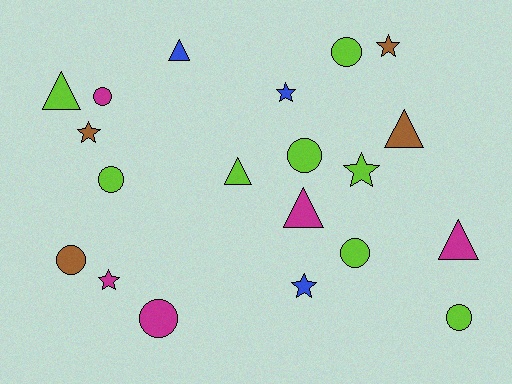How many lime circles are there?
There are 5 lime circles.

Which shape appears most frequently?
Circle, with 8 objects.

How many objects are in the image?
There are 20 objects.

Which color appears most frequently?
Lime, with 8 objects.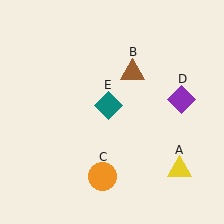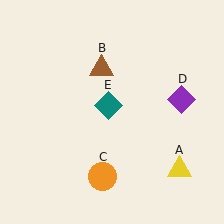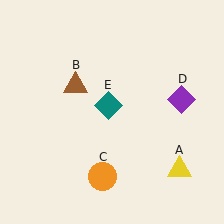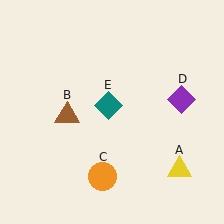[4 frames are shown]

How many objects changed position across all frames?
1 object changed position: brown triangle (object B).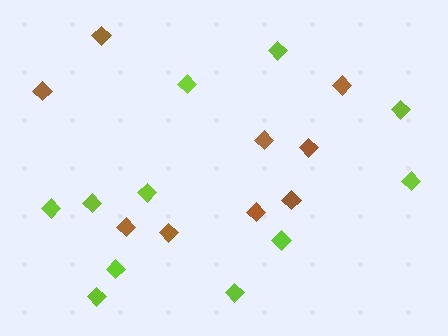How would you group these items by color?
There are 2 groups: one group of lime diamonds (11) and one group of brown diamonds (9).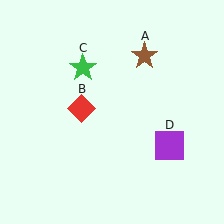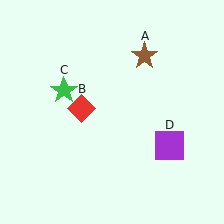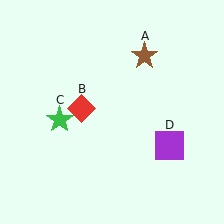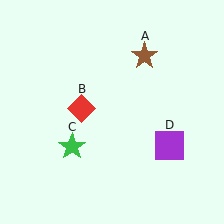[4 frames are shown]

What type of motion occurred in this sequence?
The green star (object C) rotated counterclockwise around the center of the scene.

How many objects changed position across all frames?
1 object changed position: green star (object C).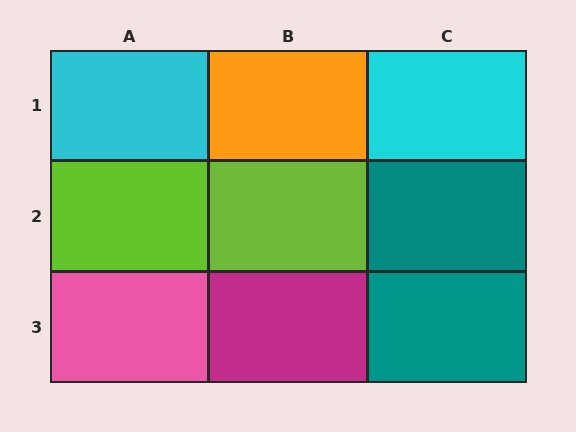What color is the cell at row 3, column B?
Magenta.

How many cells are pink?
1 cell is pink.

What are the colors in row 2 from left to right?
Lime, lime, teal.